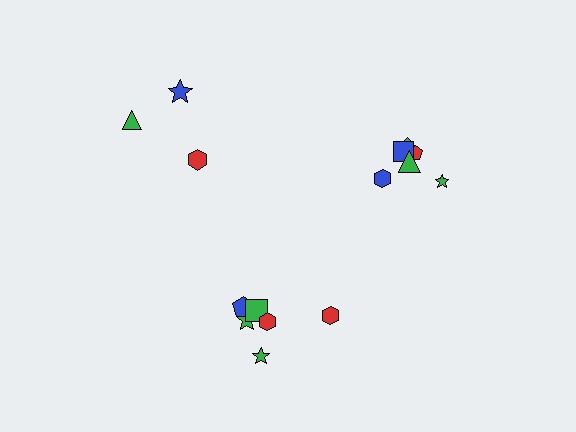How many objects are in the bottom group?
There are 6 objects.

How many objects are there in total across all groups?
There are 15 objects.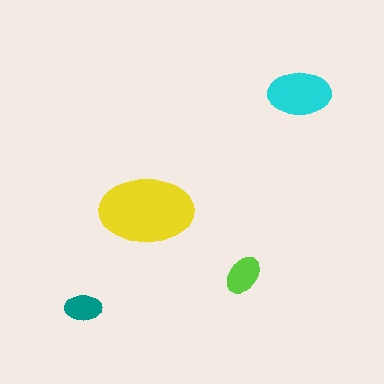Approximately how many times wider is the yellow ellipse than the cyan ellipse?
About 1.5 times wider.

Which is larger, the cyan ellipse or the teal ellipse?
The cyan one.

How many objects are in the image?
There are 4 objects in the image.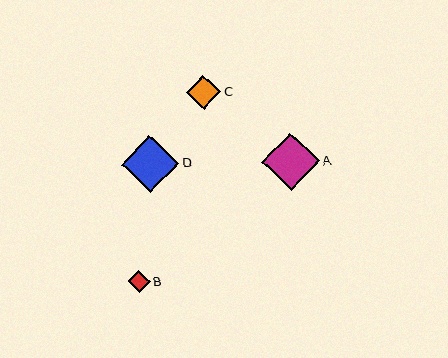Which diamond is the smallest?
Diamond B is the smallest with a size of approximately 22 pixels.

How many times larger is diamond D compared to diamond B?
Diamond D is approximately 2.6 times the size of diamond B.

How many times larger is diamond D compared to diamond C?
Diamond D is approximately 1.7 times the size of diamond C.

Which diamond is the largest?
Diamond D is the largest with a size of approximately 57 pixels.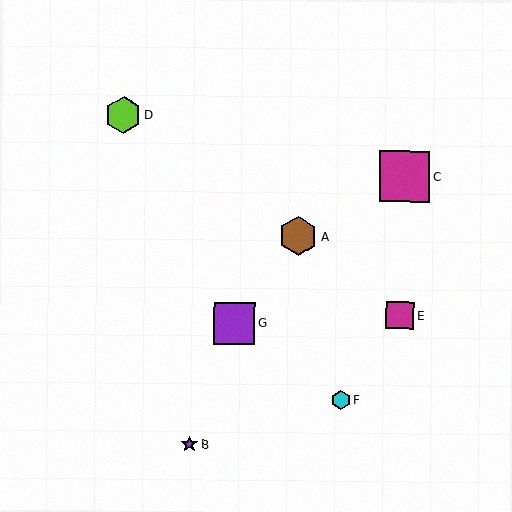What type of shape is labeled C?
Shape C is a magenta square.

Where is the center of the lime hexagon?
The center of the lime hexagon is at (124, 115).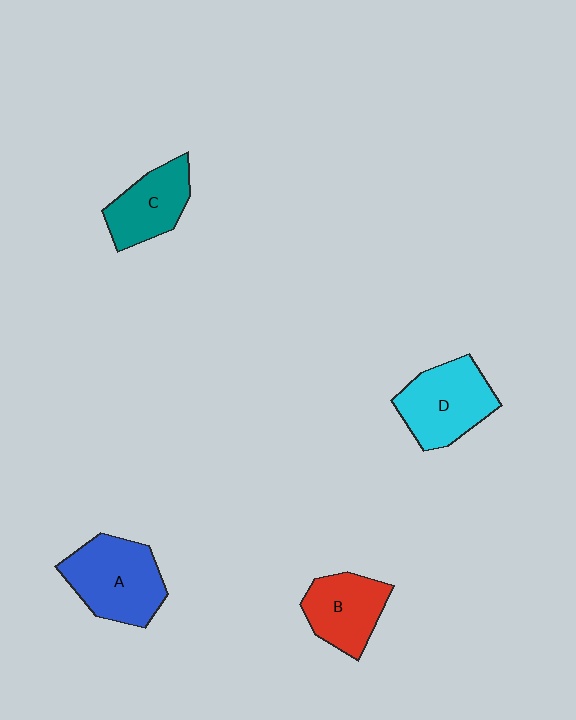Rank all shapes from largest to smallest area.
From largest to smallest: A (blue), D (cyan), B (red), C (teal).